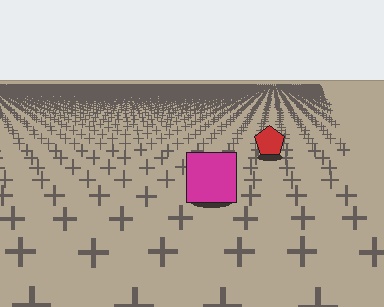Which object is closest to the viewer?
The magenta square is closest. The texture marks near it are larger and more spread out.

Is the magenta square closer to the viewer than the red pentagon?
Yes. The magenta square is closer — you can tell from the texture gradient: the ground texture is coarser near it.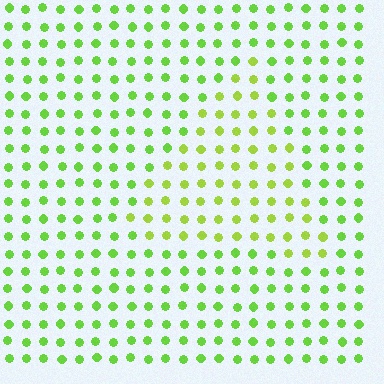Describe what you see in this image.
The image is filled with small lime elements in a uniform arrangement. A triangle-shaped region is visible where the elements are tinted to a slightly different hue, forming a subtle color boundary.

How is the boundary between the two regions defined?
The boundary is defined purely by a slight shift in hue (about 21 degrees). Spacing, size, and orientation are identical on both sides.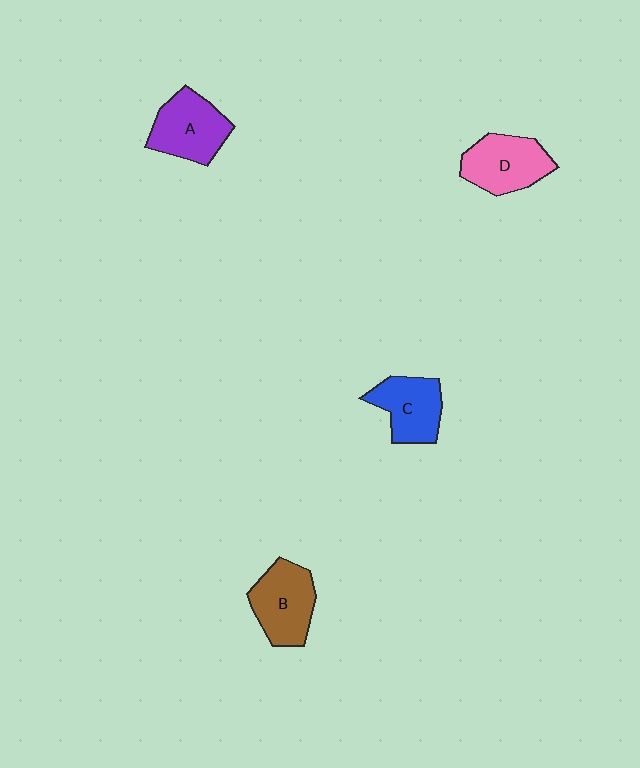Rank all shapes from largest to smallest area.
From largest to smallest: B (brown), A (purple), D (pink), C (blue).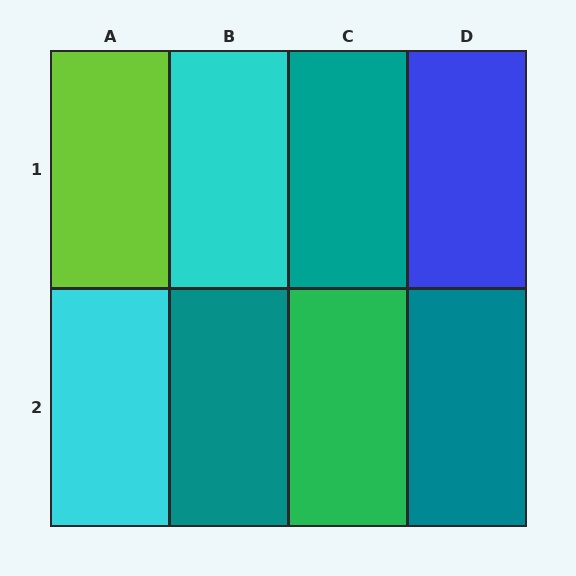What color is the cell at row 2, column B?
Teal.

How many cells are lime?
1 cell is lime.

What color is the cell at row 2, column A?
Cyan.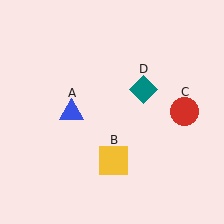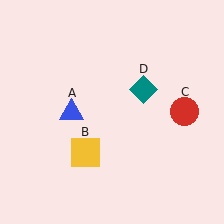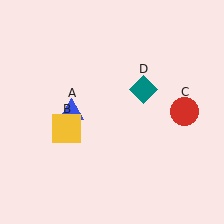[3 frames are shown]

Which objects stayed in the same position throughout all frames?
Blue triangle (object A) and red circle (object C) and teal diamond (object D) remained stationary.